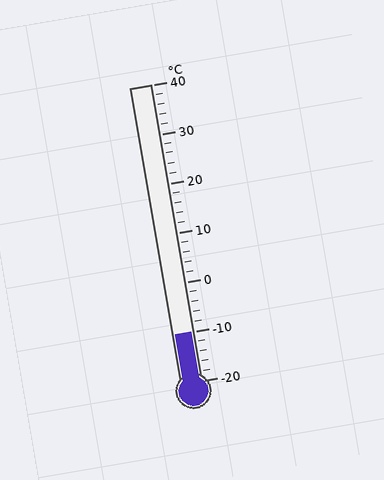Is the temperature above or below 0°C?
The temperature is below 0°C.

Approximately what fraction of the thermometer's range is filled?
The thermometer is filled to approximately 15% of its range.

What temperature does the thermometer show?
The thermometer shows approximately -10°C.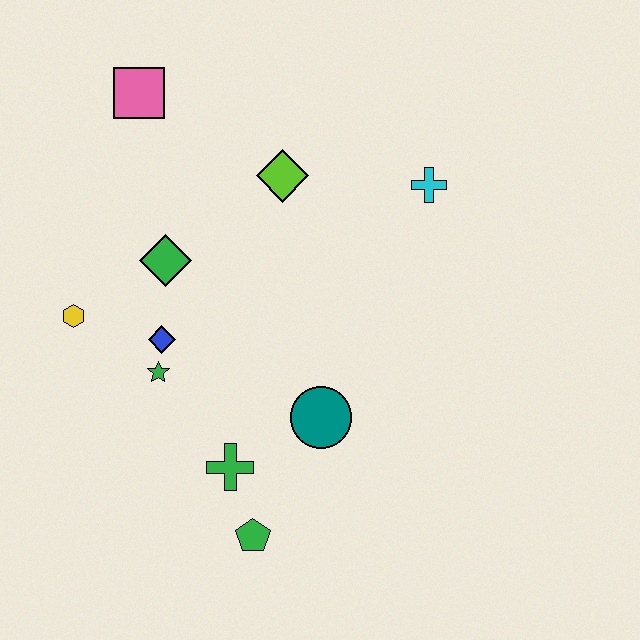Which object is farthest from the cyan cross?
The green pentagon is farthest from the cyan cross.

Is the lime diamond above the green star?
Yes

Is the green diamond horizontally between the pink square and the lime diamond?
Yes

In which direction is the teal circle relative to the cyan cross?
The teal circle is below the cyan cross.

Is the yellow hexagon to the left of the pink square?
Yes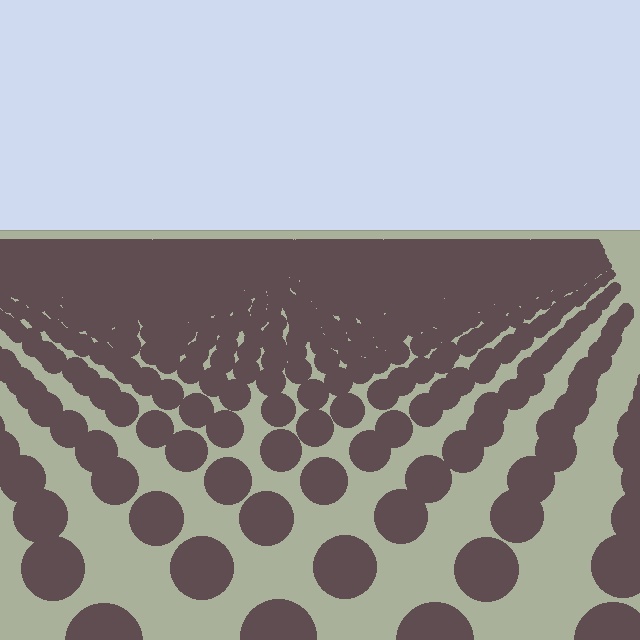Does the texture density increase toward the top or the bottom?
Density increases toward the top.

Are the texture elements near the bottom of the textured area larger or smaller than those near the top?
Larger. Near the bottom, elements are closer to the viewer and appear at a bigger on-screen size.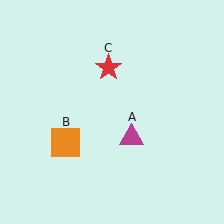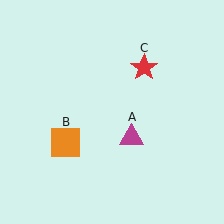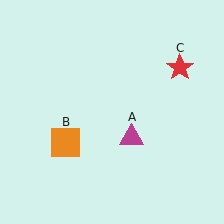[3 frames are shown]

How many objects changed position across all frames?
1 object changed position: red star (object C).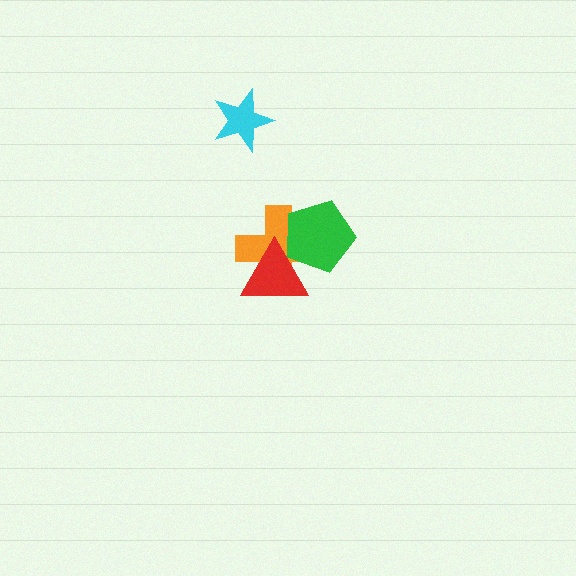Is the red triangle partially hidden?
Yes, it is partially covered by another shape.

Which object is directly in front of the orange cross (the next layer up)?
The red triangle is directly in front of the orange cross.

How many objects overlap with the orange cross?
2 objects overlap with the orange cross.